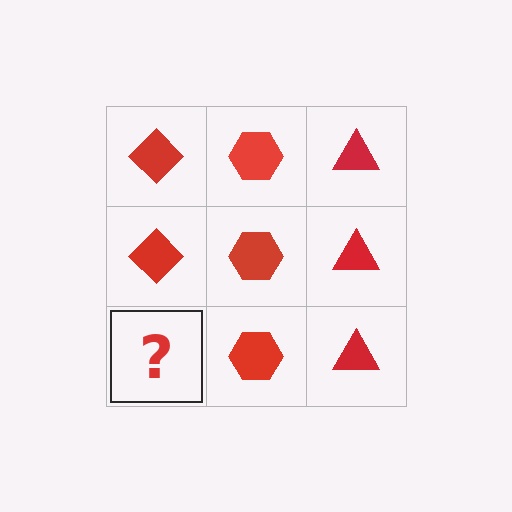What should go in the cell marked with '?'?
The missing cell should contain a red diamond.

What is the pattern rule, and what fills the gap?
The rule is that each column has a consistent shape. The gap should be filled with a red diamond.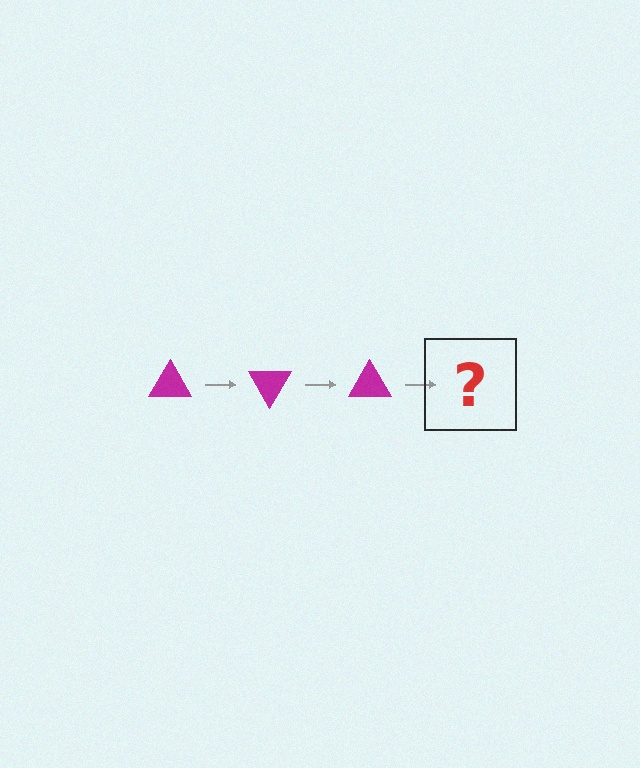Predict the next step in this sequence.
The next step is a magenta triangle rotated 180 degrees.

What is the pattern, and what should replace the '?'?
The pattern is that the triangle rotates 60 degrees each step. The '?' should be a magenta triangle rotated 180 degrees.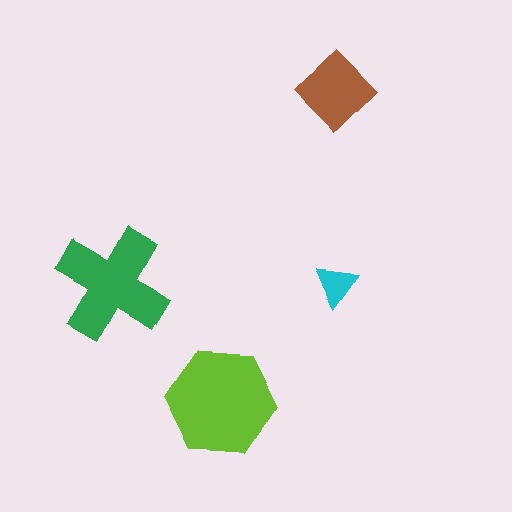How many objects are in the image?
There are 4 objects in the image.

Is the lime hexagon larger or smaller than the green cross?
Larger.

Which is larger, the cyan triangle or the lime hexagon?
The lime hexagon.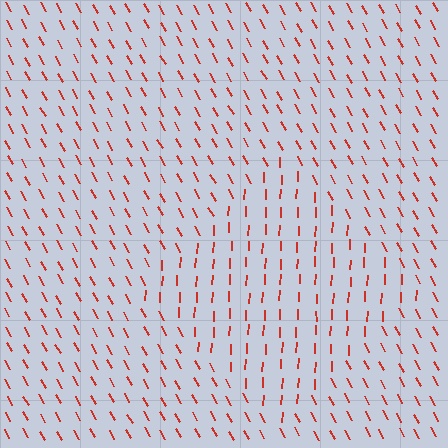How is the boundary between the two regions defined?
The boundary is defined purely by a change in line orientation (approximately 32 degrees difference). All lines are the same color and thickness.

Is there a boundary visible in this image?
Yes, there is a texture boundary formed by a change in line orientation.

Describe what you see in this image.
The image is filled with small red line segments. A diamond region in the image has lines oriented differently from the surrounding lines, creating a visible texture boundary.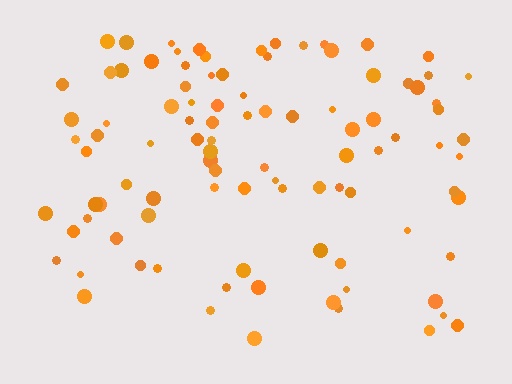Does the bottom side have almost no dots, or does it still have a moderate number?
Still a moderate number, just noticeably fewer than the top.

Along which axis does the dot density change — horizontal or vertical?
Vertical.